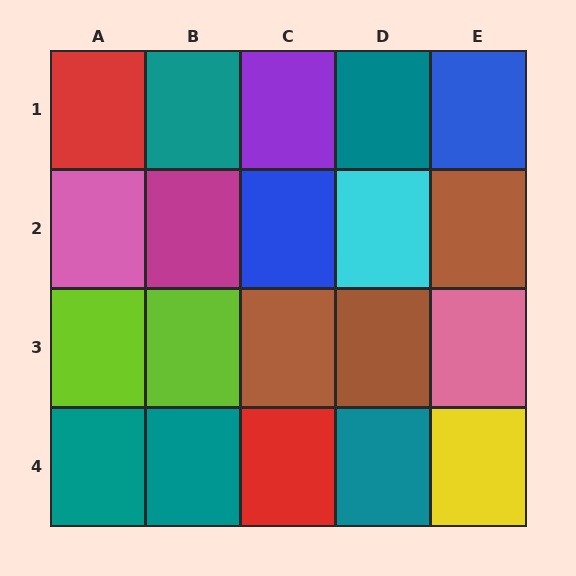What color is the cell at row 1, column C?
Purple.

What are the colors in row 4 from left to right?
Teal, teal, red, teal, yellow.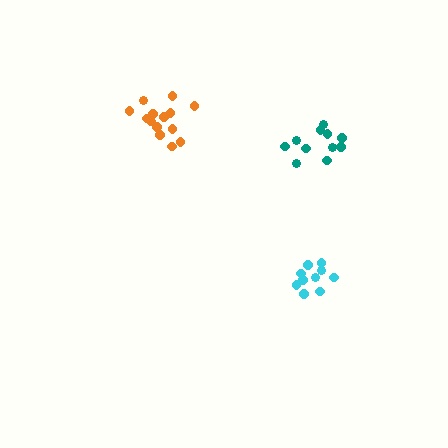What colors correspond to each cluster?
The clusters are colored: cyan, orange, teal.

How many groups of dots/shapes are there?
There are 3 groups.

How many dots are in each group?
Group 1: 10 dots, Group 2: 14 dots, Group 3: 11 dots (35 total).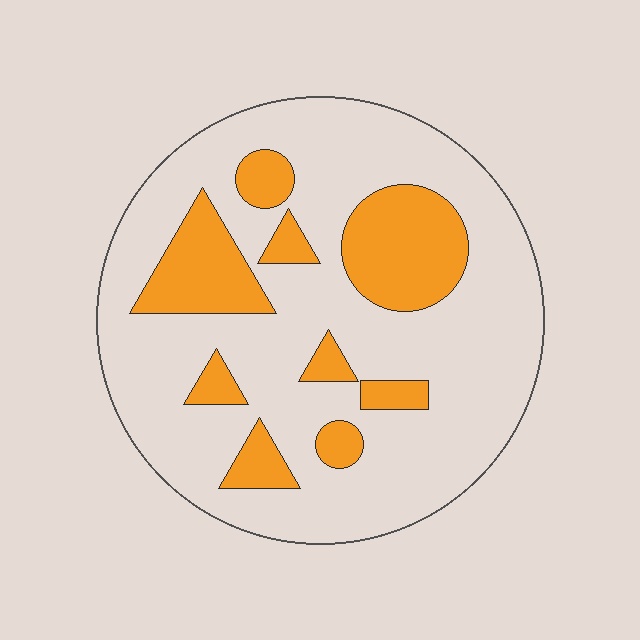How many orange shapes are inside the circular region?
9.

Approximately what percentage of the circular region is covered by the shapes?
Approximately 25%.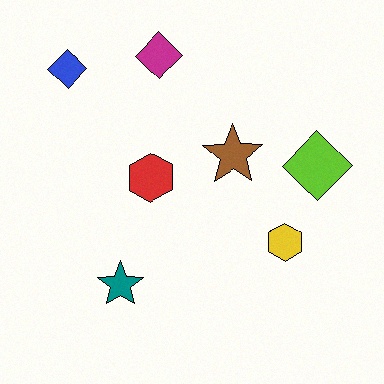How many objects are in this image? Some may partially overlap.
There are 7 objects.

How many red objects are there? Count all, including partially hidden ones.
There is 1 red object.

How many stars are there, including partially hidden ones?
There are 2 stars.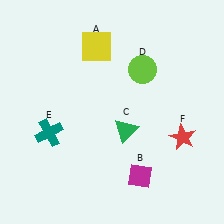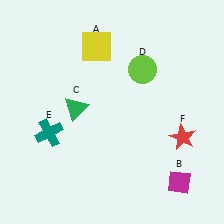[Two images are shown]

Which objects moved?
The objects that moved are: the magenta diamond (B), the green triangle (C).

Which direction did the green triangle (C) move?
The green triangle (C) moved left.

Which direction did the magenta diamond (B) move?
The magenta diamond (B) moved right.